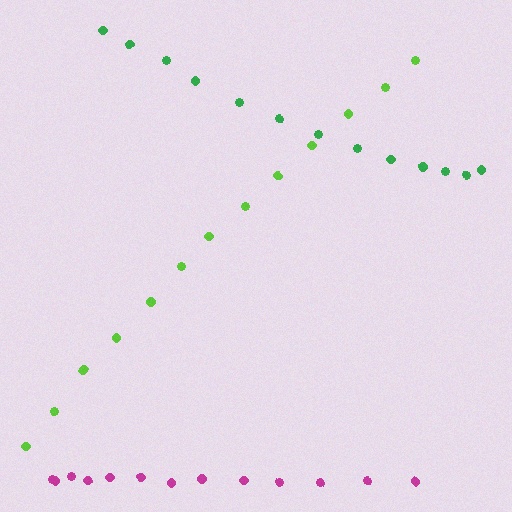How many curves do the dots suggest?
There are 3 distinct paths.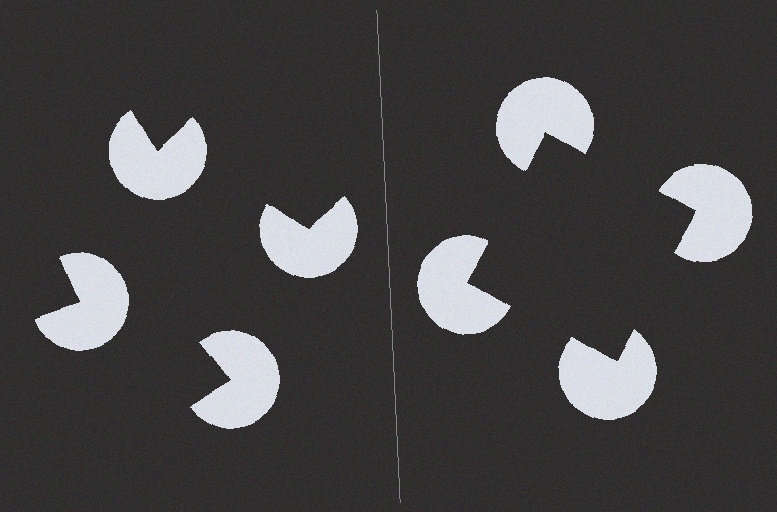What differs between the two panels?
The pac-man discs are positioned identically on both sides; only the wedge orientations differ. On the right they align to a square; on the left they are misaligned.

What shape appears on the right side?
An illusory square.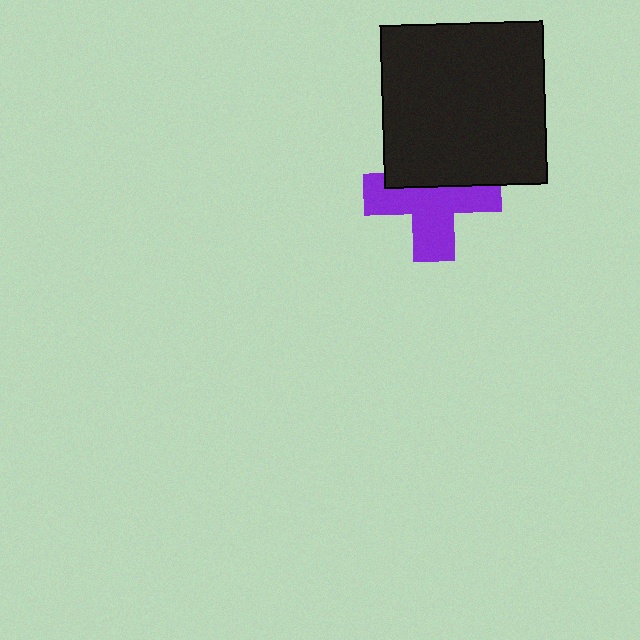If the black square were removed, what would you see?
You would see the complete purple cross.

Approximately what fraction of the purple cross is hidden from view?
Roughly 40% of the purple cross is hidden behind the black square.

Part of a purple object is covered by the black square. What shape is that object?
It is a cross.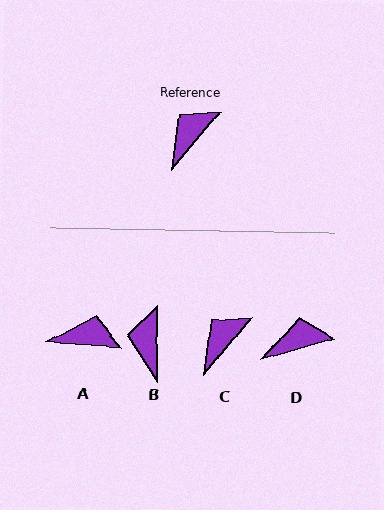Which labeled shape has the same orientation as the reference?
C.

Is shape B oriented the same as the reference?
No, it is off by about 40 degrees.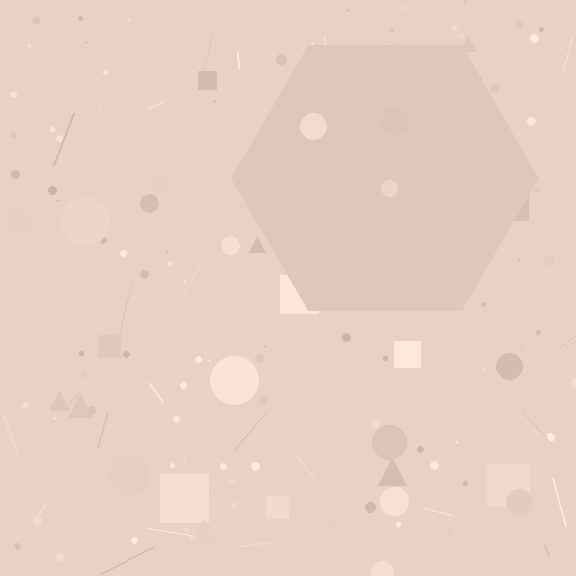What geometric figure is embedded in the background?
A hexagon is embedded in the background.